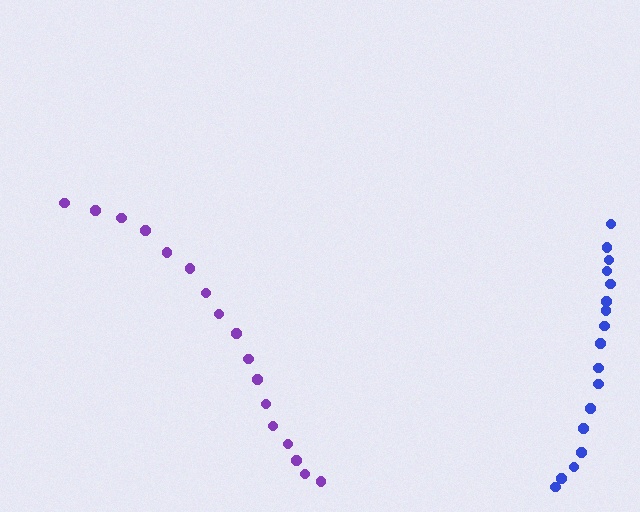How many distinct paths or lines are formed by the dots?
There are 2 distinct paths.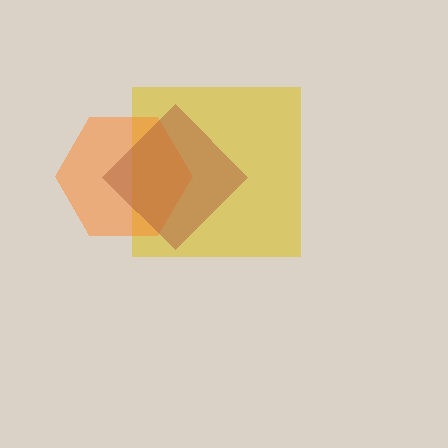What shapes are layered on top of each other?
The layered shapes are: a yellow square, an orange hexagon, a brown diamond.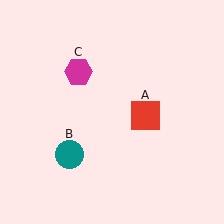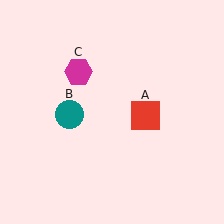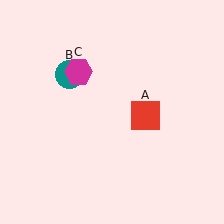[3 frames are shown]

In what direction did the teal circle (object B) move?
The teal circle (object B) moved up.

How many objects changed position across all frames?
1 object changed position: teal circle (object B).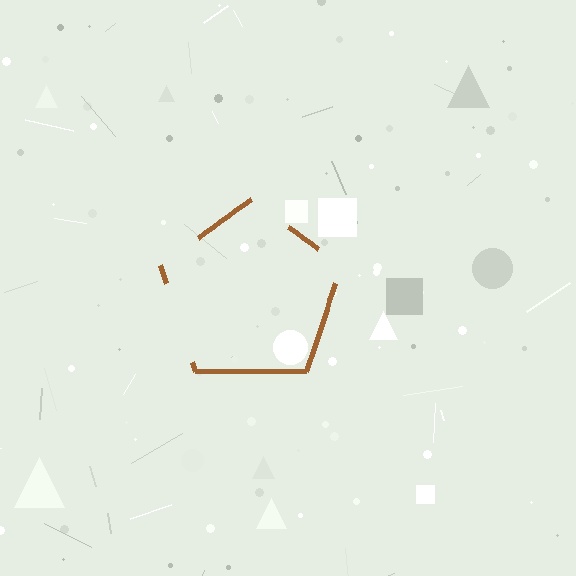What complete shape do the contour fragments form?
The contour fragments form a pentagon.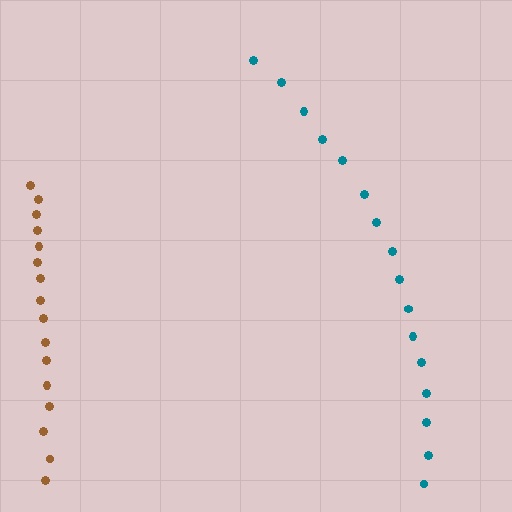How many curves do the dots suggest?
There are 2 distinct paths.